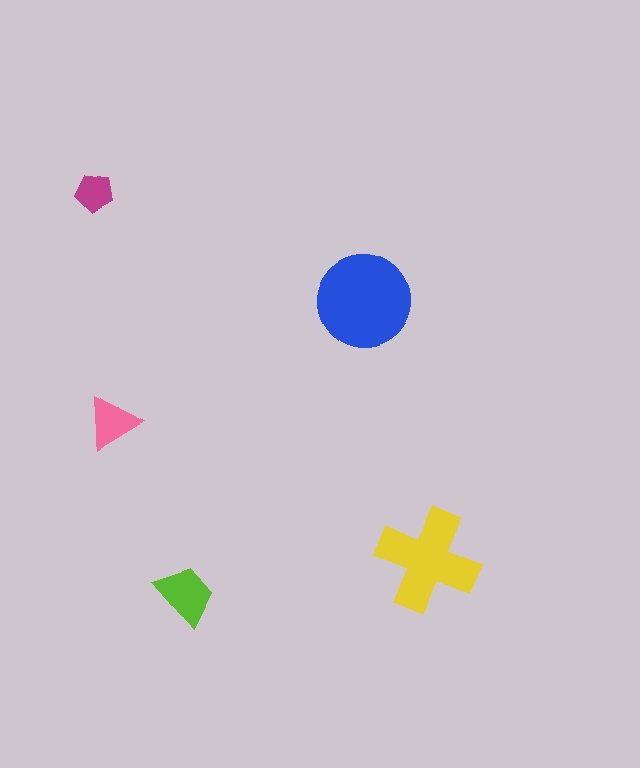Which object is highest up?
The magenta pentagon is topmost.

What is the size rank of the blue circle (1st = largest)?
1st.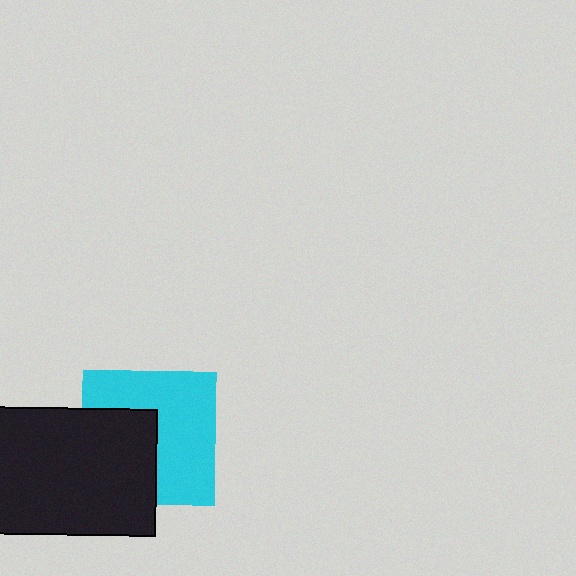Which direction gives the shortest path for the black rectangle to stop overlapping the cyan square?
Moving left gives the shortest separation.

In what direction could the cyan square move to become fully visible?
The cyan square could move right. That would shift it out from behind the black rectangle entirely.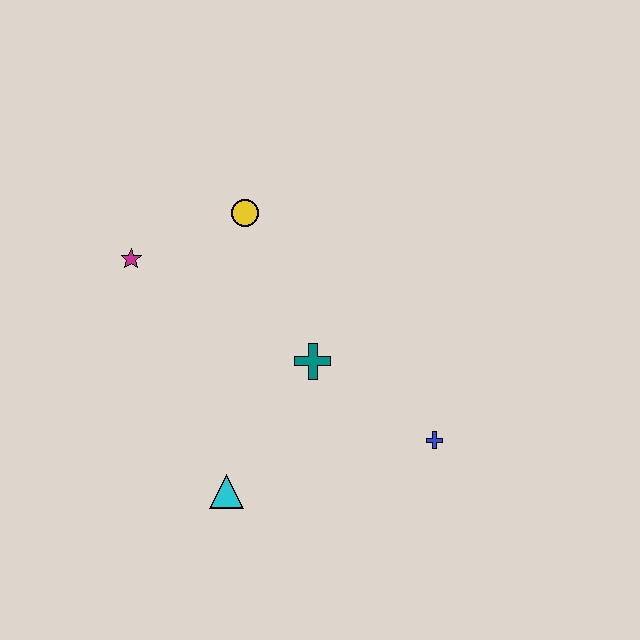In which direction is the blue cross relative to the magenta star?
The blue cross is to the right of the magenta star.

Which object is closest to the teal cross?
The blue cross is closest to the teal cross.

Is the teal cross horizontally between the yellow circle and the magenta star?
No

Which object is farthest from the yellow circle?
The blue cross is farthest from the yellow circle.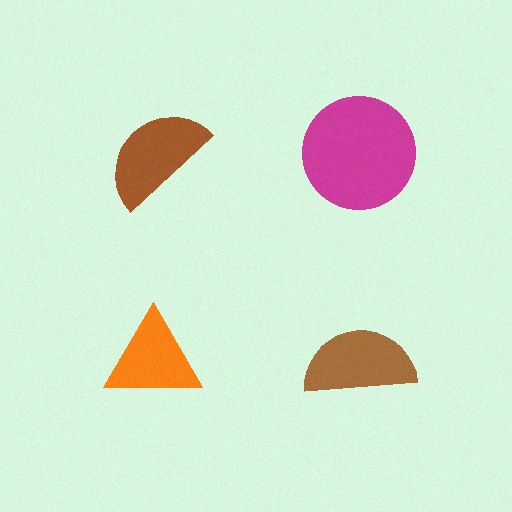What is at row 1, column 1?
A brown semicircle.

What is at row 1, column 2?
A magenta circle.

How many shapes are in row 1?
2 shapes.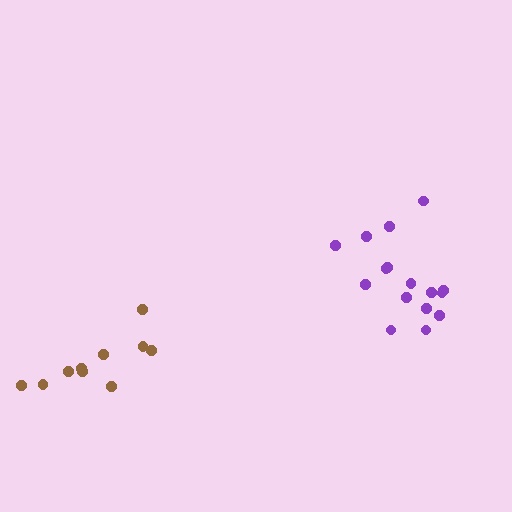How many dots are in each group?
Group 1: 16 dots, Group 2: 10 dots (26 total).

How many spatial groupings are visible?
There are 2 spatial groupings.